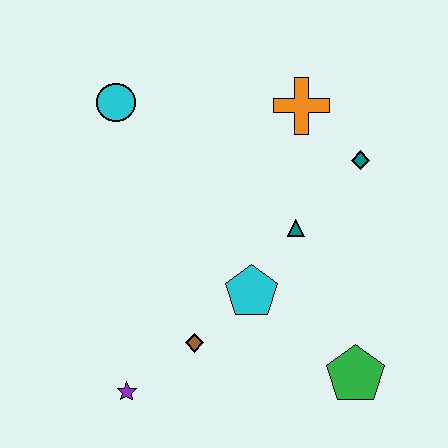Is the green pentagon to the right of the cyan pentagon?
Yes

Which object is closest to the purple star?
The brown diamond is closest to the purple star.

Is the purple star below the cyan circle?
Yes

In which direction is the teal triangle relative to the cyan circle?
The teal triangle is to the right of the cyan circle.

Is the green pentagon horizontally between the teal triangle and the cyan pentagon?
No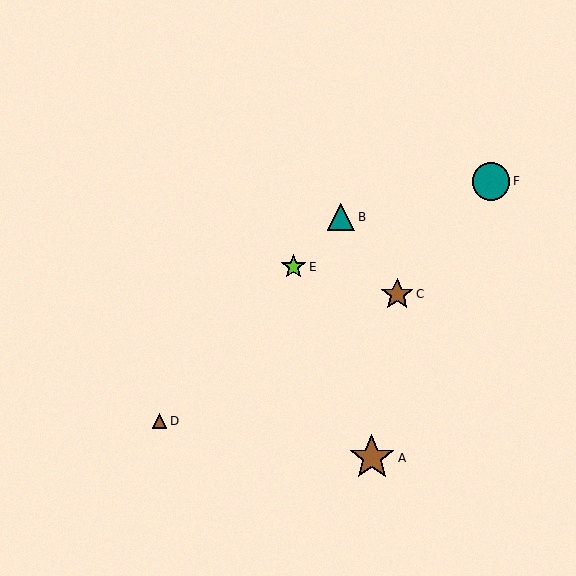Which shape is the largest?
The brown star (labeled A) is the largest.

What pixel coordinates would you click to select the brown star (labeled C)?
Click at (397, 294) to select the brown star C.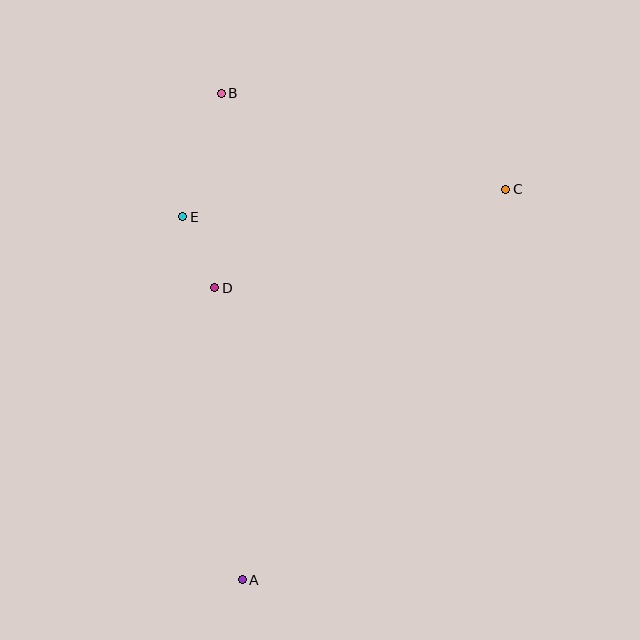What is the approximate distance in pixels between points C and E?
The distance between C and E is approximately 324 pixels.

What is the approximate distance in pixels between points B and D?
The distance between B and D is approximately 195 pixels.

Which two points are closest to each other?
Points D and E are closest to each other.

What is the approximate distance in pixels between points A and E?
The distance between A and E is approximately 368 pixels.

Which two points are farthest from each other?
Points A and B are farthest from each other.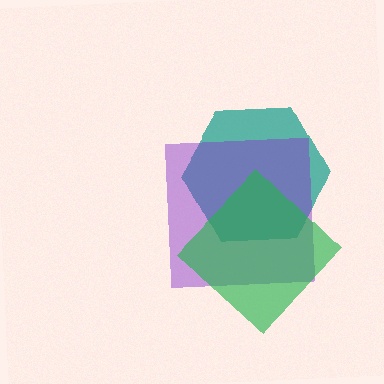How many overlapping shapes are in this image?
There are 3 overlapping shapes in the image.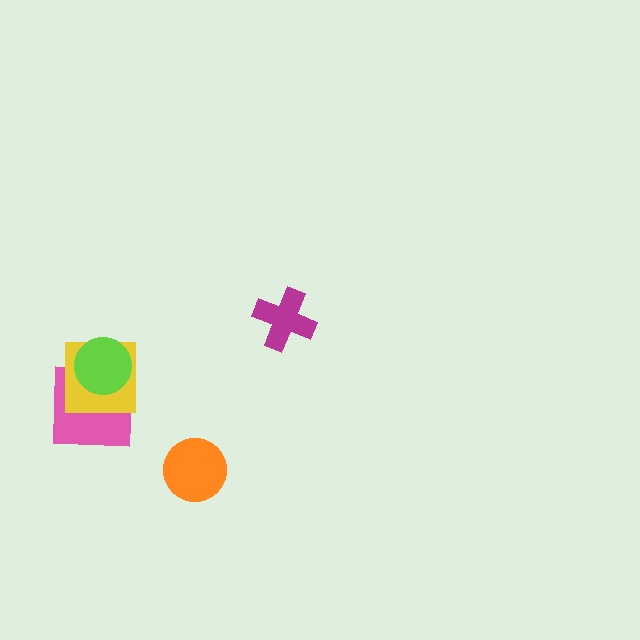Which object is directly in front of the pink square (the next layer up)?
The yellow square is directly in front of the pink square.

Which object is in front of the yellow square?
The lime circle is in front of the yellow square.